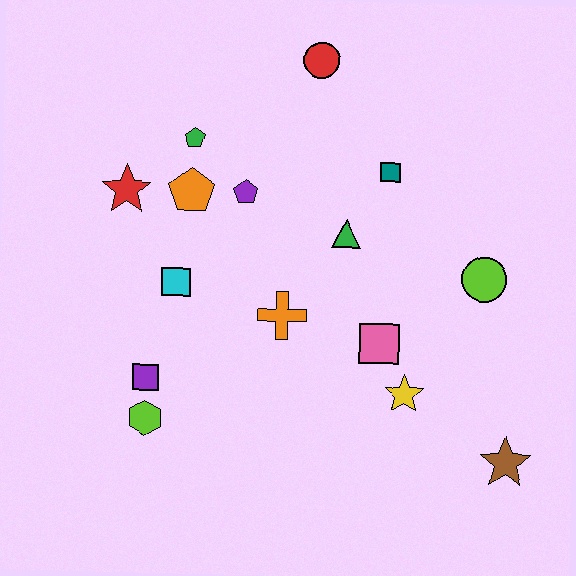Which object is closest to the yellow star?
The pink square is closest to the yellow star.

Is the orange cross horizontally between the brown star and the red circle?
No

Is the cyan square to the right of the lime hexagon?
Yes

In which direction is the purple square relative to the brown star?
The purple square is to the left of the brown star.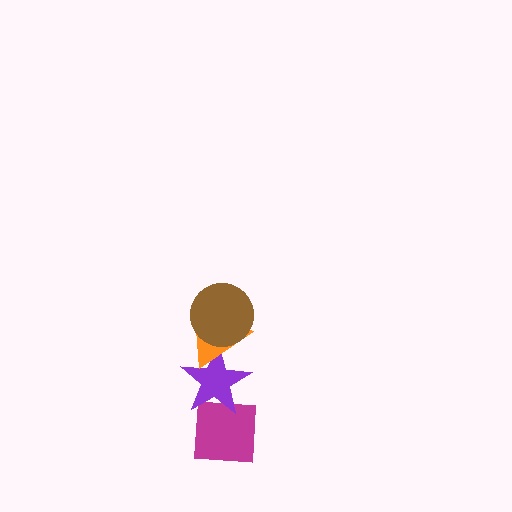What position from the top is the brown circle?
The brown circle is 1st from the top.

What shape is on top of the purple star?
The orange triangle is on top of the purple star.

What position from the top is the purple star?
The purple star is 3rd from the top.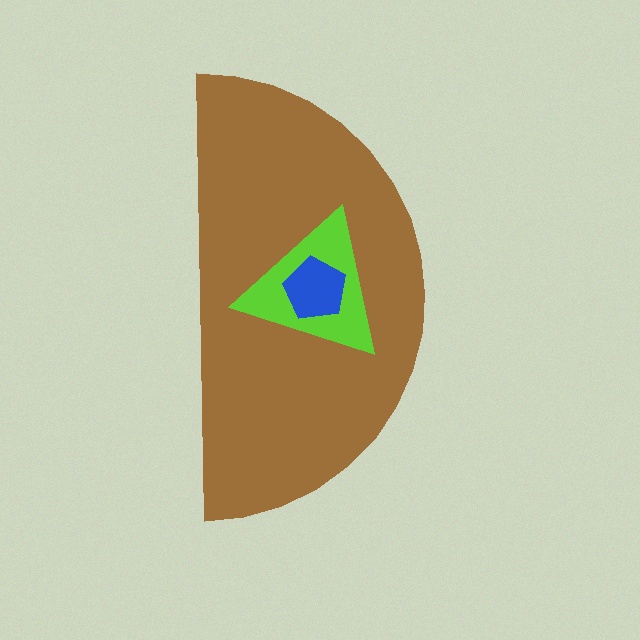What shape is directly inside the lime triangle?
The blue pentagon.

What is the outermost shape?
The brown semicircle.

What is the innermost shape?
The blue pentagon.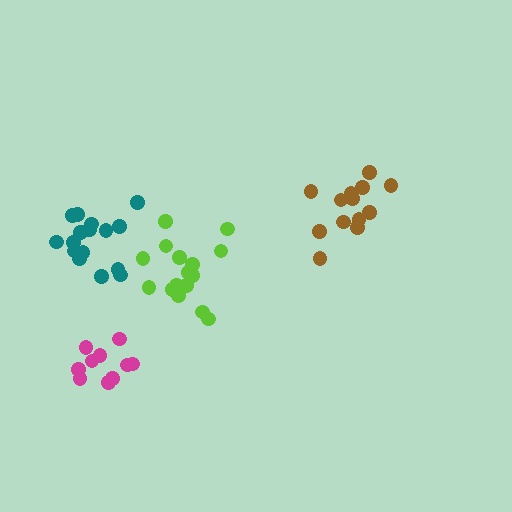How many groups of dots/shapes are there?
There are 4 groups.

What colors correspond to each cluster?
The clusters are colored: magenta, brown, lime, teal.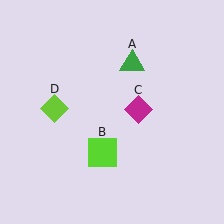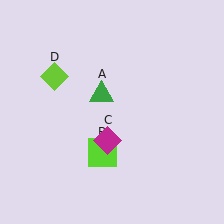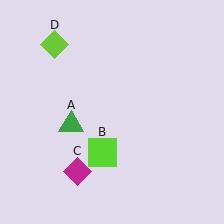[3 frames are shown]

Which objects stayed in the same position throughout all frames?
Lime square (object B) remained stationary.